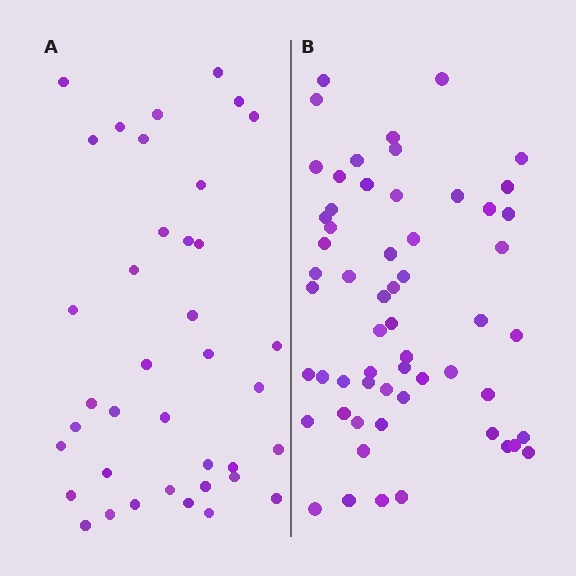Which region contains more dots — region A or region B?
Region B (the right region) has more dots.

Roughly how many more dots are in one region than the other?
Region B has approximately 20 more dots than region A.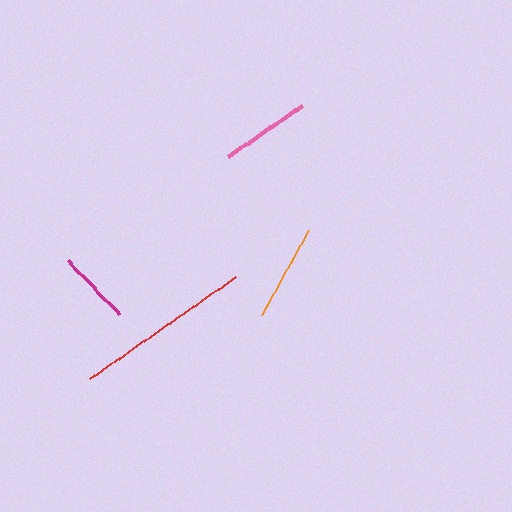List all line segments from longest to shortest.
From longest to shortest: red, orange, pink, magenta.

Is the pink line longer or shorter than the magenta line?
The pink line is longer than the magenta line.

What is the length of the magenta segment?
The magenta segment is approximately 75 pixels long.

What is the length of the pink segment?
The pink segment is approximately 90 pixels long.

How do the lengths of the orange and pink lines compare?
The orange and pink lines are approximately the same length.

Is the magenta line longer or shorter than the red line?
The red line is longer than the magenta line.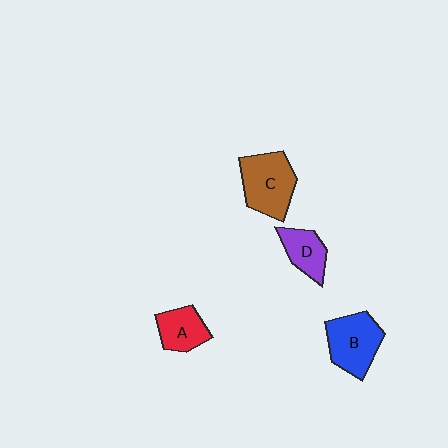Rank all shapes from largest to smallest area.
From largest to smallest: C (brown), B (blue), A (red), D (purple).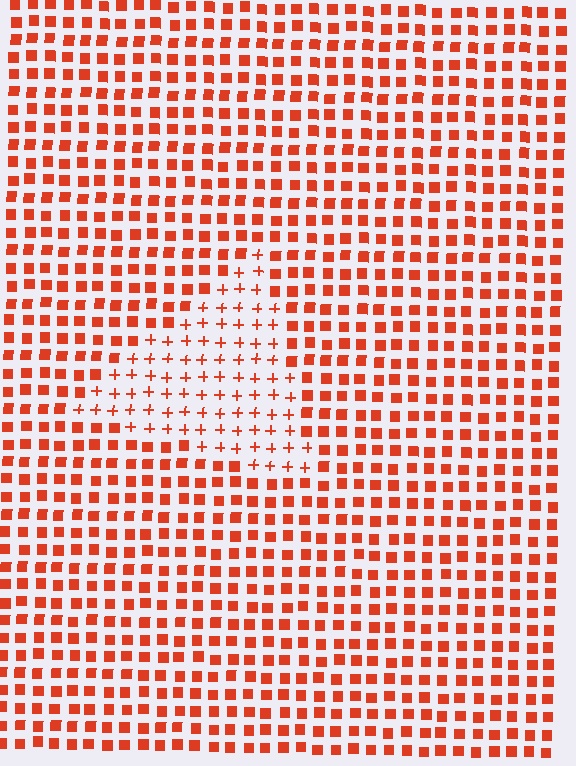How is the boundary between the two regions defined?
The boundary is defined by a change in element shape: plus signs inside vs. squares outside. All elements share the same color and spacing.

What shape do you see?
I see a triangle.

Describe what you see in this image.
The image is filled with small red elements arranged in a uniform grid. A triangle-shaped region contains plus signs, while the surrounding area contains squares. The boundary is defined purely by the change in element shape.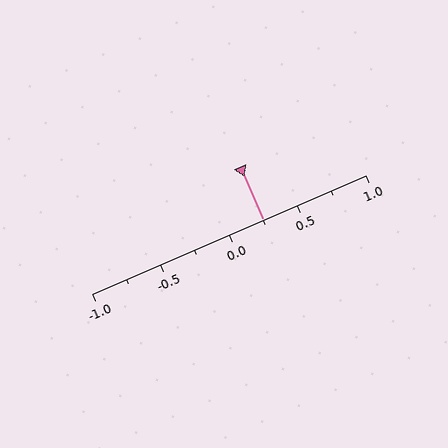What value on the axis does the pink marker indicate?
The marker indicates approximately 0.25.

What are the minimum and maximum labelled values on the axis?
The axis runs from -1.0 to 1.0.